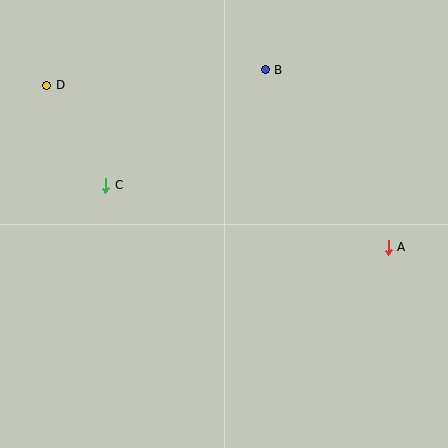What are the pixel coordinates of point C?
Point C is at (105, 185).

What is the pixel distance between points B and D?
The distance between B and D is 219 pixels.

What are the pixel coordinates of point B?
Point B is at (265, 70).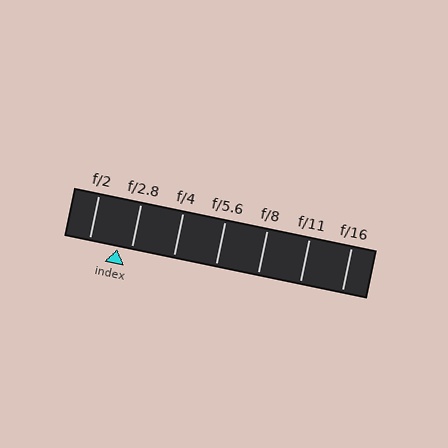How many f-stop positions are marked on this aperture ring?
There are 7 f-stop positions marked.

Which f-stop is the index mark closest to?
The index mark is closest to f/2.8.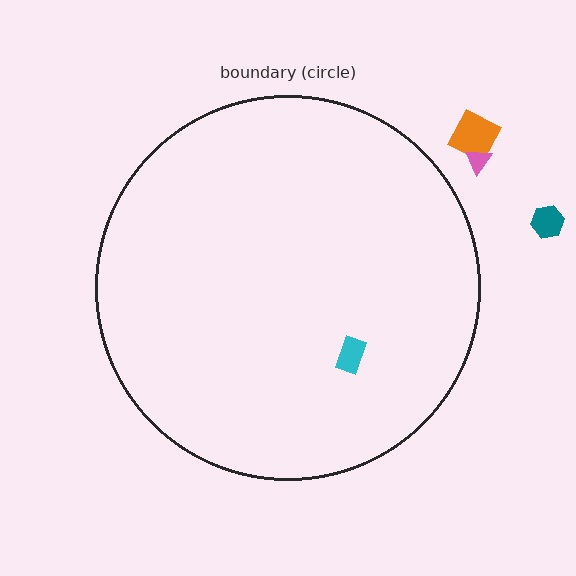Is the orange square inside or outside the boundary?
Outside.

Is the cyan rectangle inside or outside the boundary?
Inside.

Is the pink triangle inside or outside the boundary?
Outside.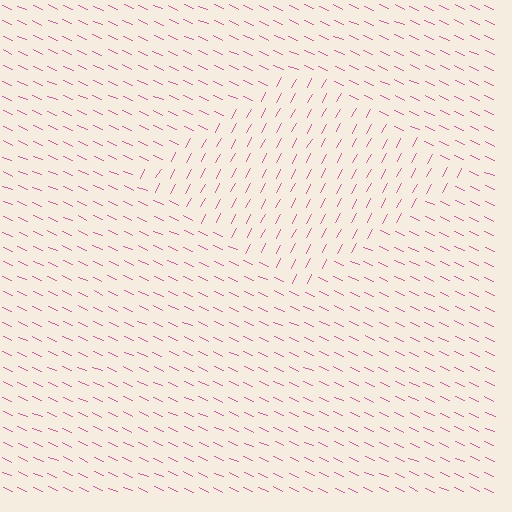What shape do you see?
I see a diamond.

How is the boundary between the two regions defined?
The boundary is defined purely by a change in line orientation (approximately 86 degrees difference). All lines are the same color and thickness.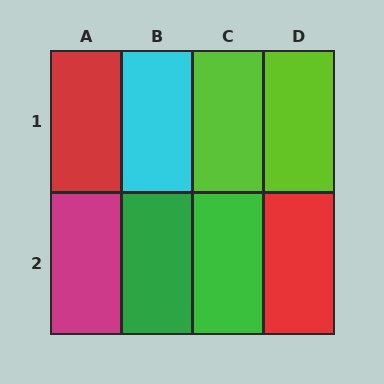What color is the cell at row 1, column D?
Lime.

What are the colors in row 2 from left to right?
Magenta, green, green, red.